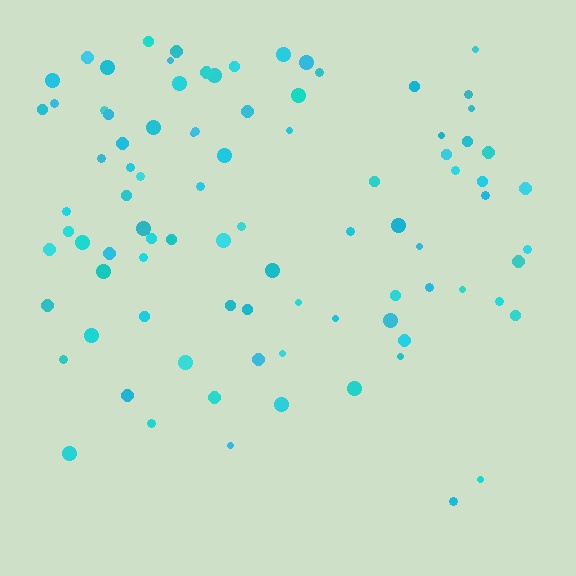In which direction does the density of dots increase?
From bottom to top, with the top side densest.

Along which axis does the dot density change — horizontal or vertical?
Vertical.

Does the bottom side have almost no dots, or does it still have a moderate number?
Still a moderate number, just noticeably fewer than the top.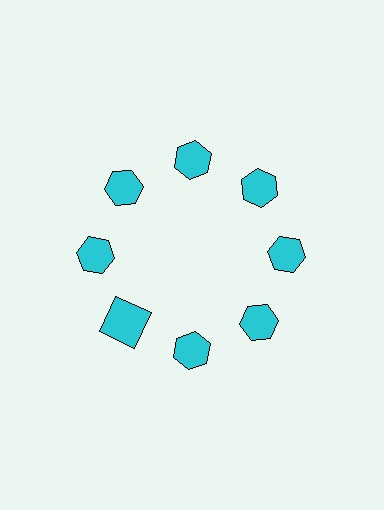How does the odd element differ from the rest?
It has a different shape: square instead of hexagon.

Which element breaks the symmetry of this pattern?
The cyan square at roughly the 8 o'clock position breaks the symmetry. All other shapes are cyan hexagons.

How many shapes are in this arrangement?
There are 8 shapes arranged in a ring pattern.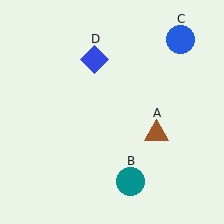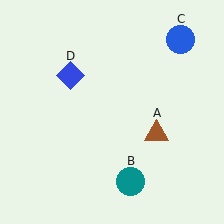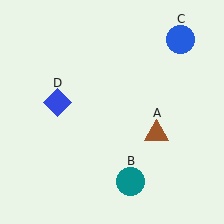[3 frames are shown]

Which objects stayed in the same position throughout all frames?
Brown triangle (object A) and teal circle (object B) and blue circle (object C) remained stationary.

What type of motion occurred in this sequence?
The blue diamond (object D) rotated counterclockwise around the center of the scene.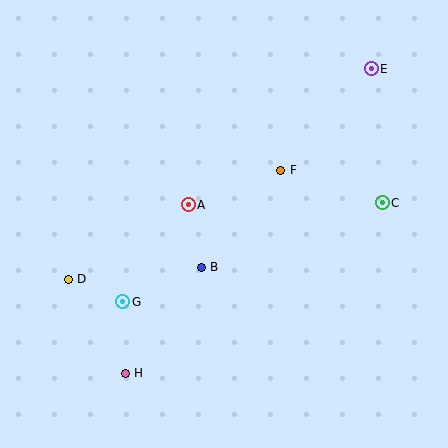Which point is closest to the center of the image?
Point A at (188, 205) is closest to the center.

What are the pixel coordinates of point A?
Point A is at (188, 205).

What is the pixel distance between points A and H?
The distance between A and H is 180 pixels.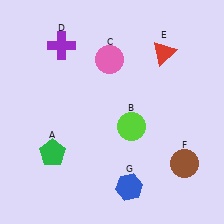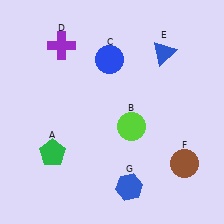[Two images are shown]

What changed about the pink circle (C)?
In Image 1, C is pink. In Image 2, it changed to blue.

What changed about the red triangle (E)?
In Image 1, E is red. In Image 2, it changed to blue.